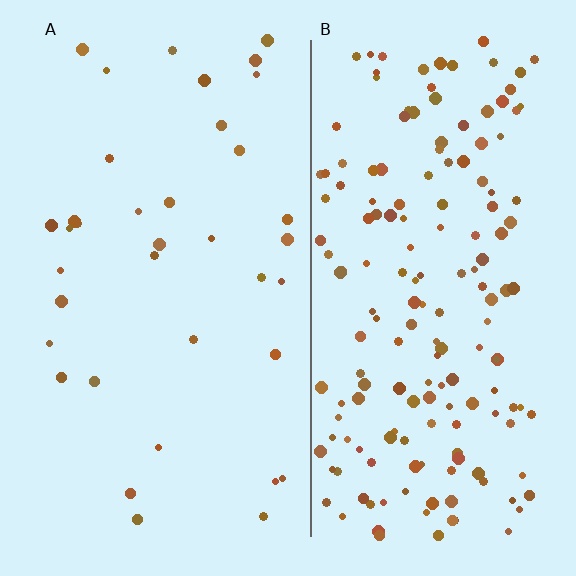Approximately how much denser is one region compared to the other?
Approximately 4.8× — region B over region A.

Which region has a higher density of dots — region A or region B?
B (the right).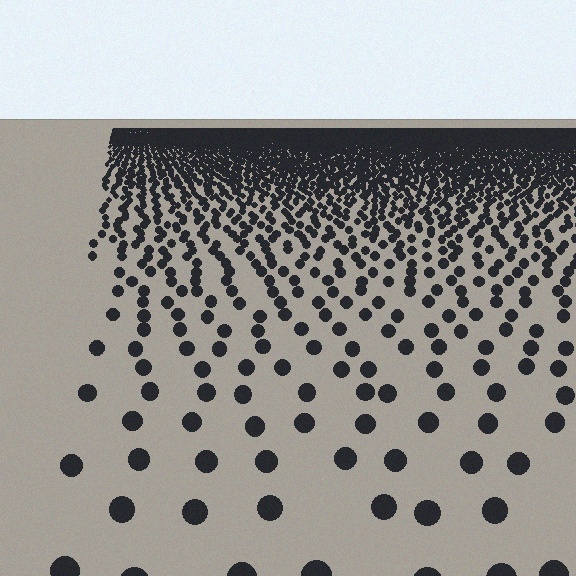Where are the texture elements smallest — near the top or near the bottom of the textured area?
Near the top.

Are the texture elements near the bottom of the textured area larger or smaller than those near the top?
Larger. Near the bottom, elements are closer to the viewer and appear at a bigger on-screen size.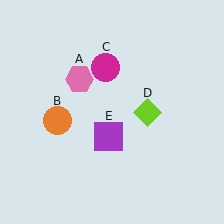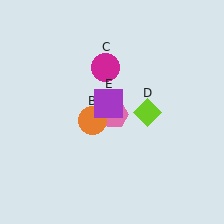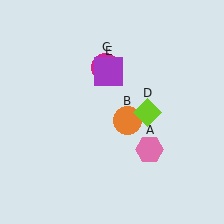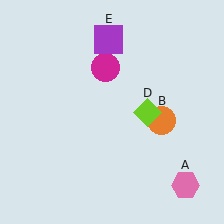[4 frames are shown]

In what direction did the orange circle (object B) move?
The orange circle (object B) moved right.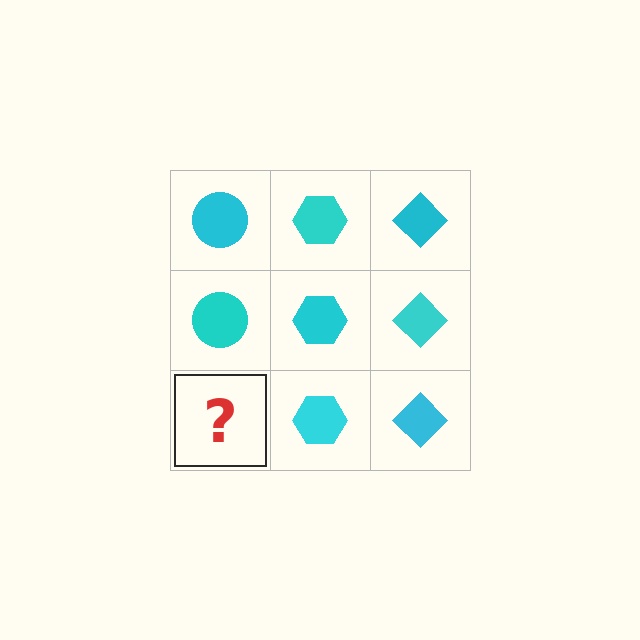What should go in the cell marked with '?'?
The missing cell should contain a cyan circle.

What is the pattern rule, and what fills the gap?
The rule is that each column has a consistent shape. The gap should be filled with a cyan circle.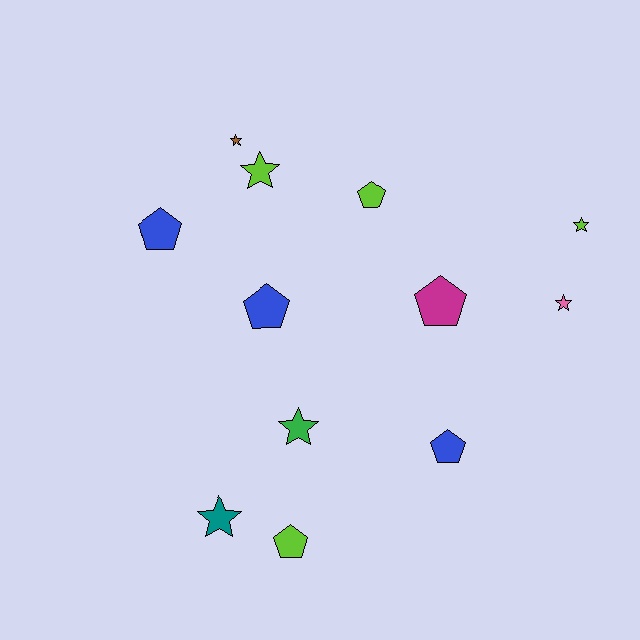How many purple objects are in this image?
There are no purple objects.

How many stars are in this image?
There are 6 stars.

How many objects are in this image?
There are 12 objects.